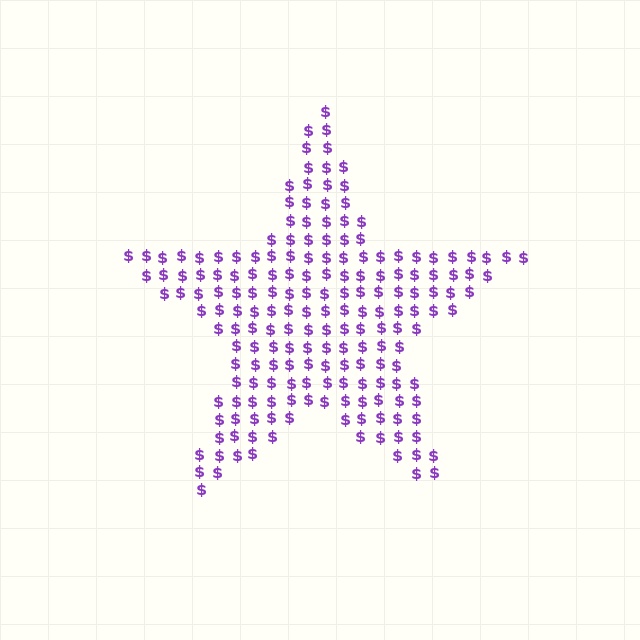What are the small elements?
The small elements are dollar signs.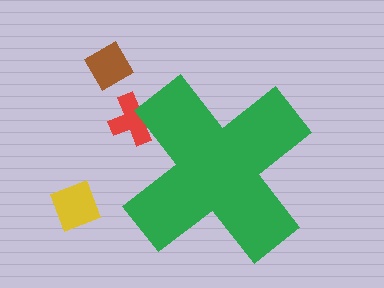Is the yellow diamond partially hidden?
No, the yellow diamond is fully visible.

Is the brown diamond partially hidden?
No, the brown diamond is fully visible.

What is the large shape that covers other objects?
A green cross.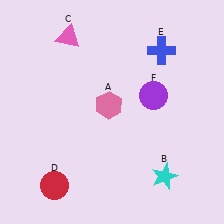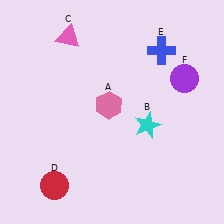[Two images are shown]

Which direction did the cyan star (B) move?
The cyan star (B) moved up.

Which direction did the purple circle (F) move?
The purple circle (F) moved right.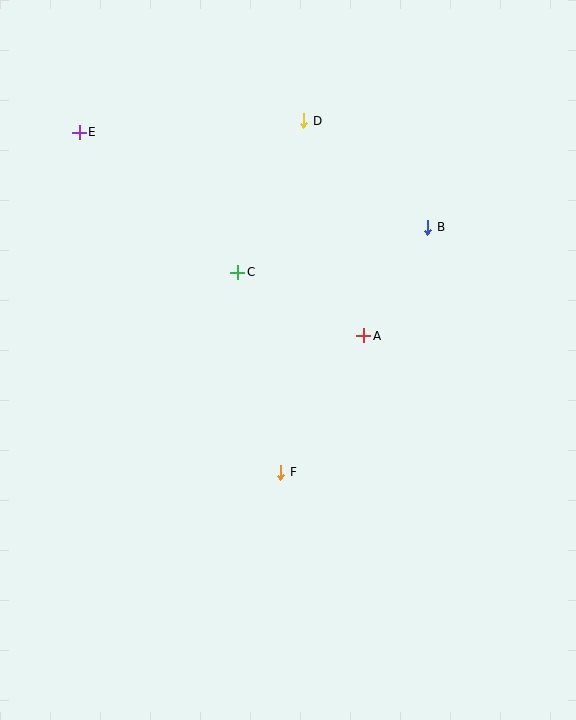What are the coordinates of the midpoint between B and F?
The midpoint between B and F is at (354, 350).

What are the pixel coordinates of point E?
Point E is at (79, 132).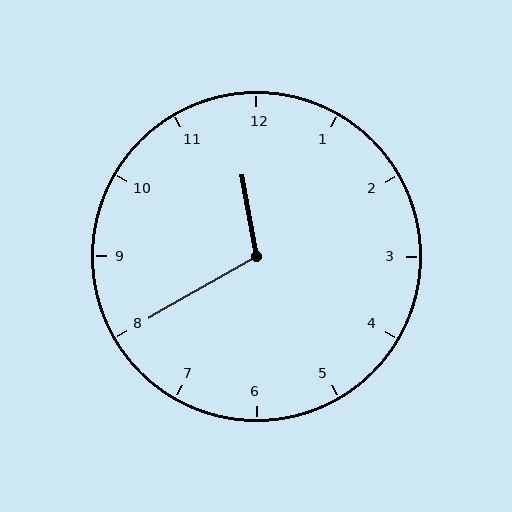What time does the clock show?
11:40.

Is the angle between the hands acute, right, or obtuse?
It is obtuse.